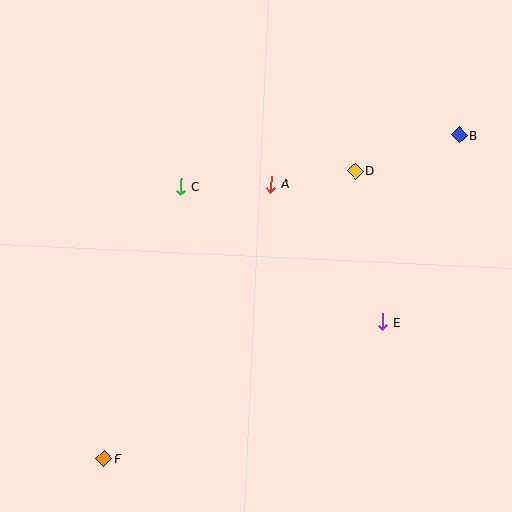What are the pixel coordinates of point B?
Point B is at (459, 135).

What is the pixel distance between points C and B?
The distance between C and B is 283 pixels.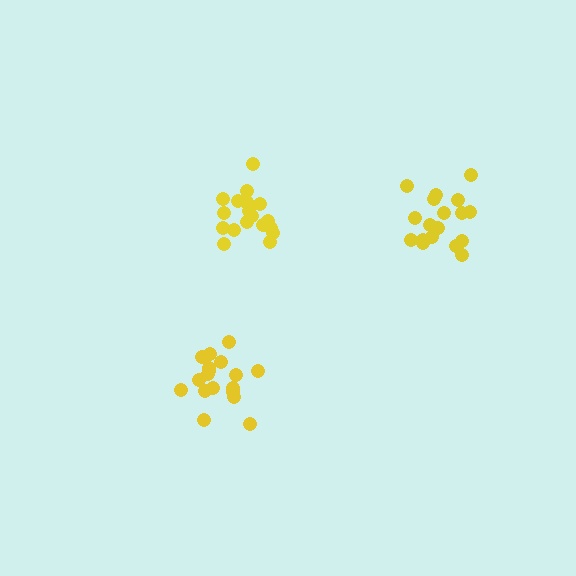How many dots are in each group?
Group 1: 18 dots, Group 2: 18 dots, Group 3: 20 dots (56 total).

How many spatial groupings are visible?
There are 3 spatial groupings.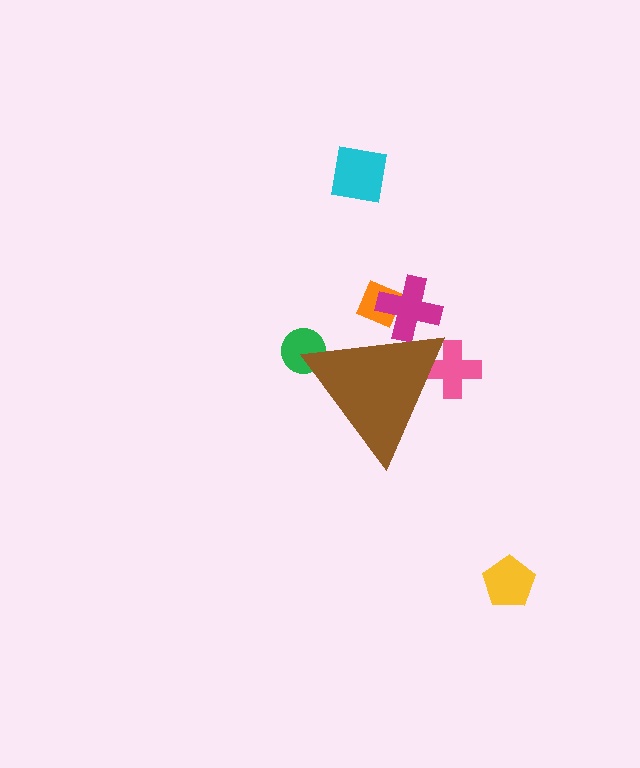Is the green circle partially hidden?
Yes, the green circle is partially hidden behind the brown triangle.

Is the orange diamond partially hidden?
Yes, the orange diamond is partially hidden behind the brown triangle.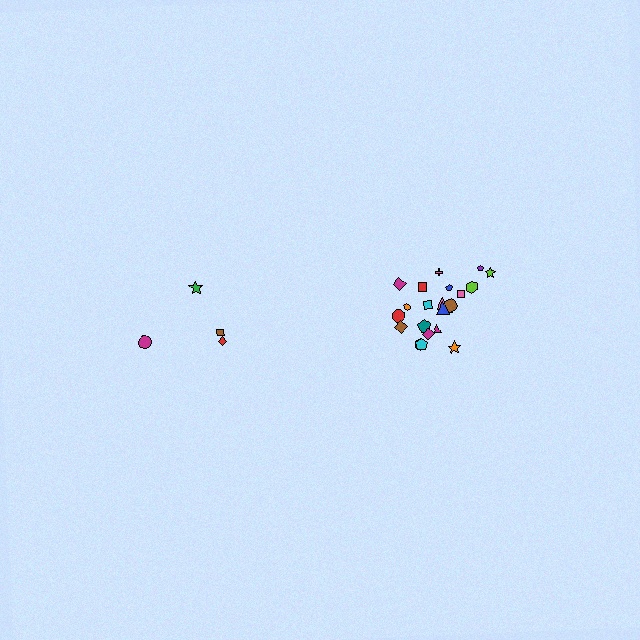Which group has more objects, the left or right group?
The right group.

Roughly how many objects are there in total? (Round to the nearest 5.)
Roughly 25 objects in total.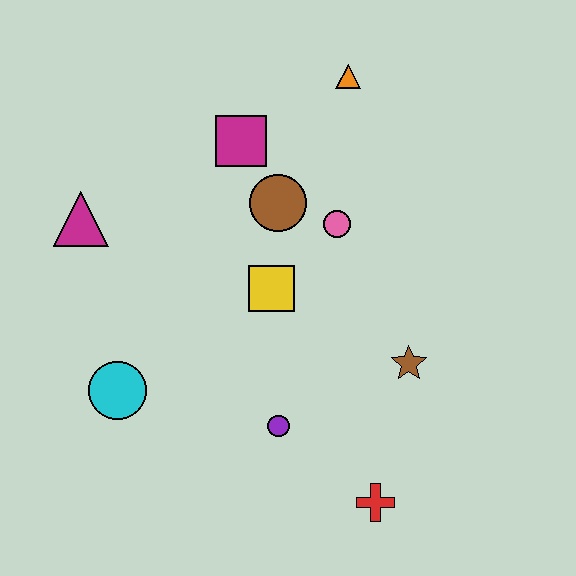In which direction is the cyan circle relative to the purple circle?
The cyan circle is to the left of the purple circle.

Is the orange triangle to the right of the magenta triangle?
Yes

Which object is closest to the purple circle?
The red cross is closest to the purple circle.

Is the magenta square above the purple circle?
Yes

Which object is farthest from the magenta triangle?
The red cross is farthest from the magenta triangle.